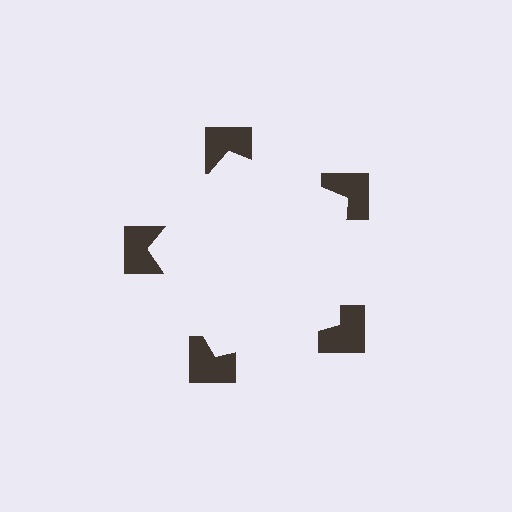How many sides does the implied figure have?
5 sides.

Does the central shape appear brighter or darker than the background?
It typically appears slightly brighter than the background, even though no actual brightness change is drawn.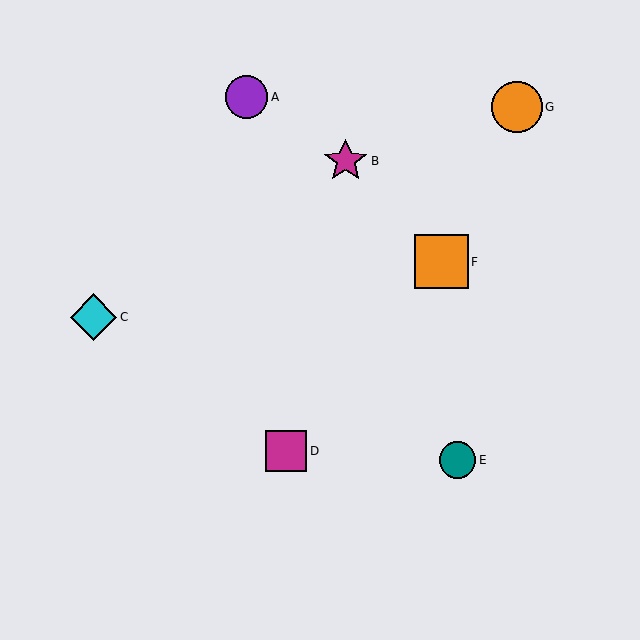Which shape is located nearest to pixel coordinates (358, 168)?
The magenta star (labeled B) at (346, 161) is nearest to that location.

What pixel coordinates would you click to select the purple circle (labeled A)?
Click at (246, 97) to select the purple circle A.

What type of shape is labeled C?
Shape C is a cyan diamond.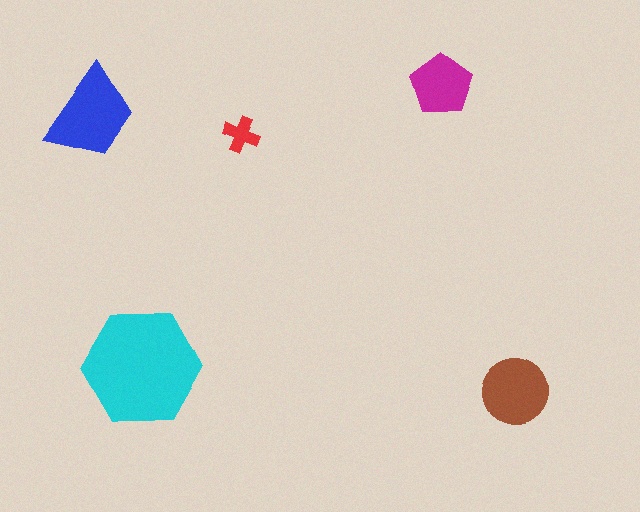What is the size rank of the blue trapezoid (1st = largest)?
2nd.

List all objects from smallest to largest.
The red cross, the magenta pentagon, the brown circle, the blue trapezoid, the cyan hexagon.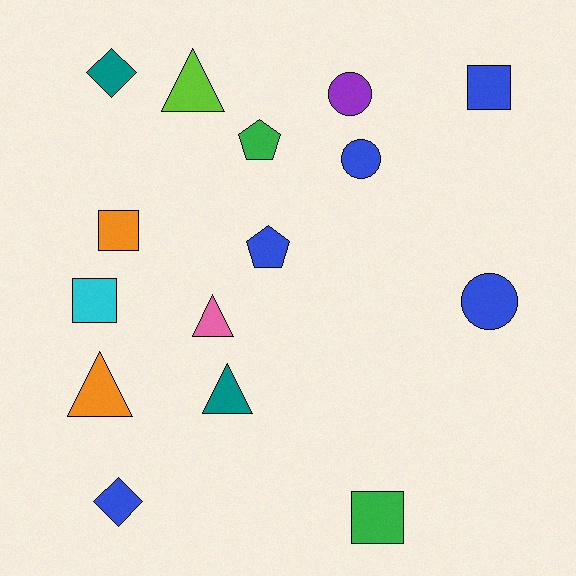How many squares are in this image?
There are 4 squares.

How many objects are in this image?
There are 15 objects.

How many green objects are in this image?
There are 2 green objects.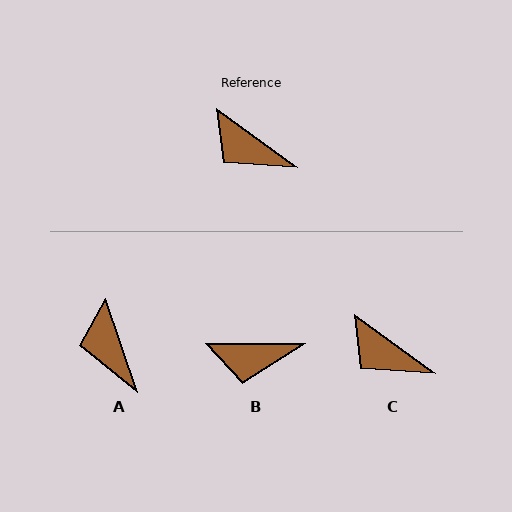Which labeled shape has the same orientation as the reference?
C.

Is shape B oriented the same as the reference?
No, it is off by about 36 degrees.